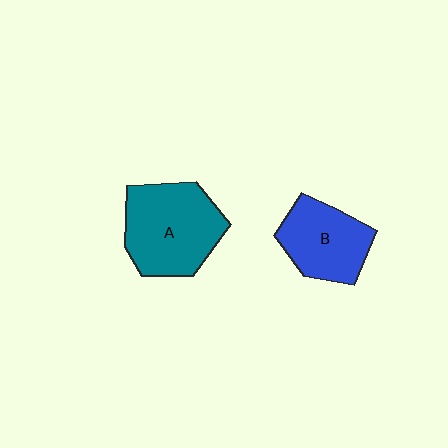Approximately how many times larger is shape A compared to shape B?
Approximately 1.3 times.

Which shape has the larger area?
Shape A (teal).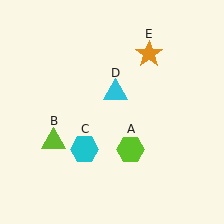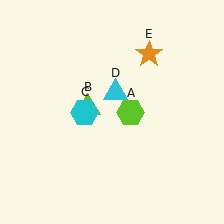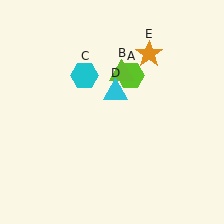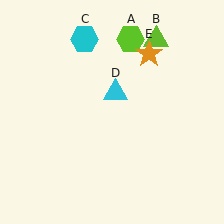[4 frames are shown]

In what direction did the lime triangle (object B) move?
The lime triangle (object B) moved up and to the right.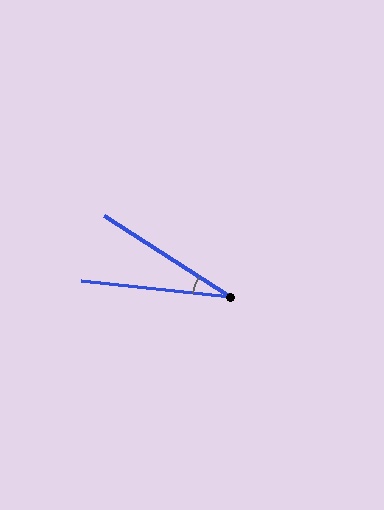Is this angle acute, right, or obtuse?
It is acute.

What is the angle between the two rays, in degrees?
Approximately 27 degrees.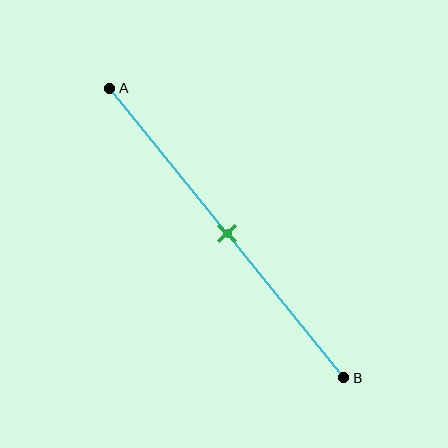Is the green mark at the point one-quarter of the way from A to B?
No, the mark is at about 50% from A, not at the 25% one-quarter point.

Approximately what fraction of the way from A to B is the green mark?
The green mark is approximately 50% of the way from A to B.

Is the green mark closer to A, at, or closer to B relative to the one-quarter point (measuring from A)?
The green mark is closer to point B than the one-quarter point of segment AB.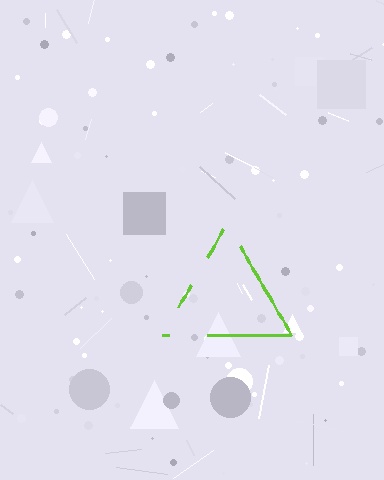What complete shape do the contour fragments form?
The contour fragments form a triangle.